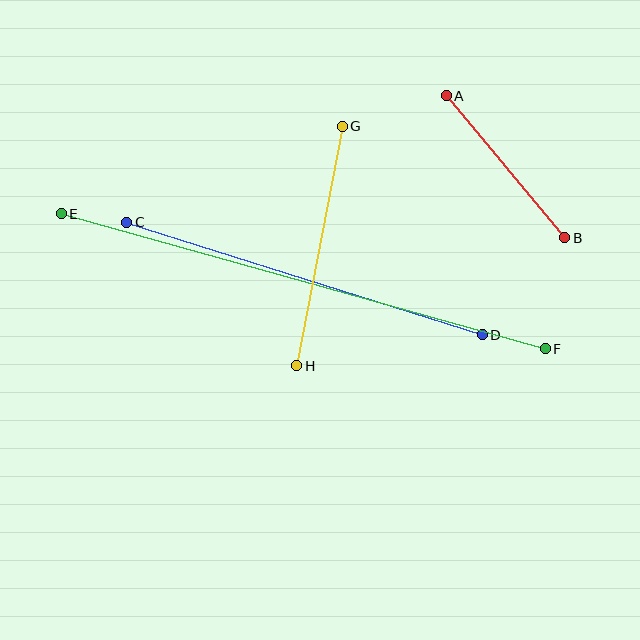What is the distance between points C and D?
The distance is approximately 373 pixels.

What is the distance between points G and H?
The distance is approximately 244 pixels.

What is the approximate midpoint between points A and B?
The midpoint is at approximately (506, 167) pixels.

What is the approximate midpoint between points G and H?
The midpoint is at approximately (319, 246) pixels.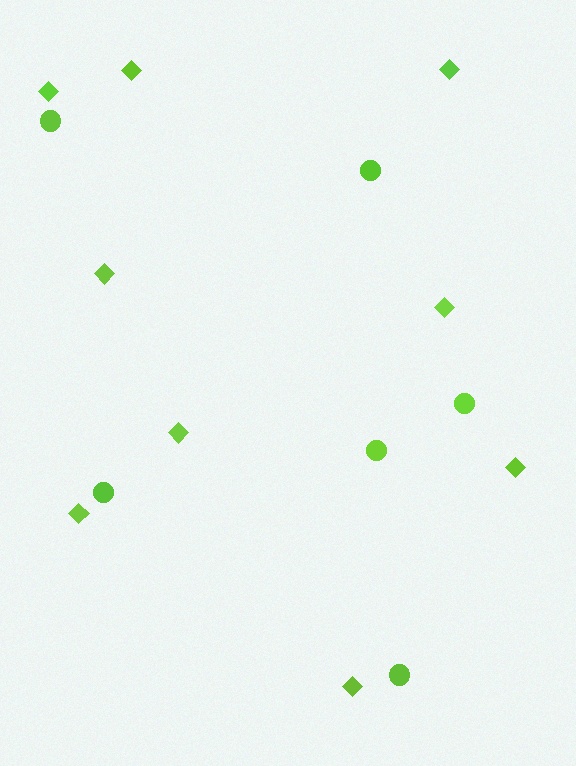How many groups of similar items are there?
There are 2 groups: one group of circles (6) and one group of diamonds (9).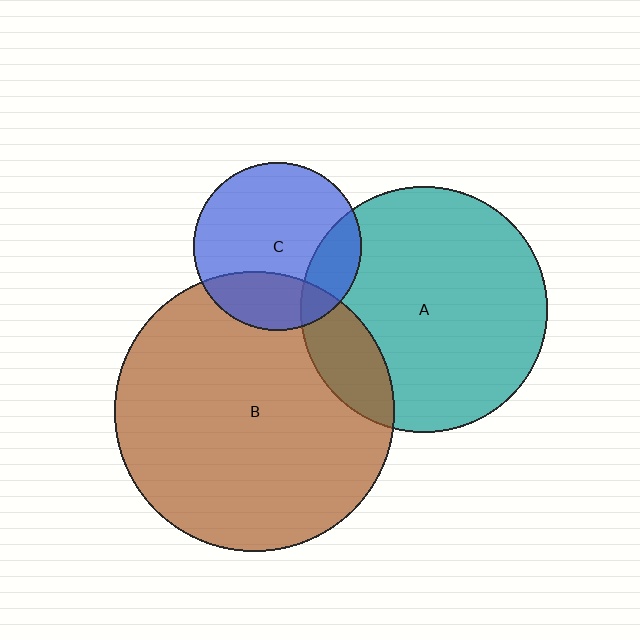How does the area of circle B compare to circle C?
Approximately 2.8 times.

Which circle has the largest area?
Circle B (brown).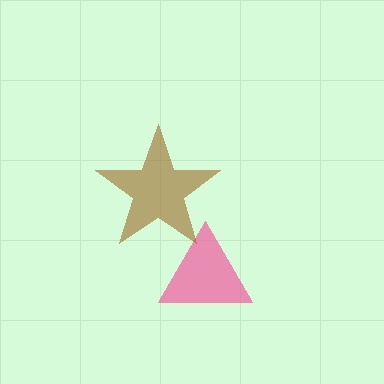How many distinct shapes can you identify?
There are 2 distinct shapes: a pink triangle, a brown star.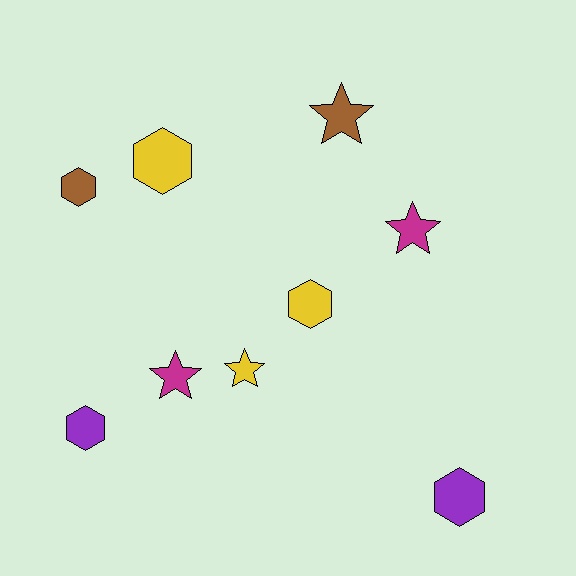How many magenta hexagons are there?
There are no magenta hexagons.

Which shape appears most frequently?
Hexagon, with 5 objects.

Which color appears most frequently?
Yellow, with 3 objects.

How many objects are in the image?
There are 9 objects.